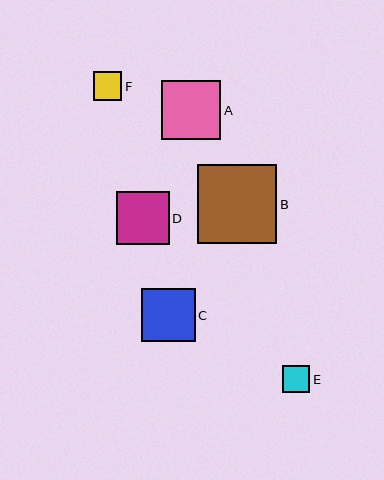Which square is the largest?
Square B is the largest with a size of approximately 80 pixels.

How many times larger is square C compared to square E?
Square C is approximately 1.9 times the size of square E.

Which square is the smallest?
Square E is the smallest with a size of approximately 27 pixels.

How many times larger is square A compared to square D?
Square A is approximately 1.1 times the size of square D.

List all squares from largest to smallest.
From largest to smallest: B, A, C, D, F, E.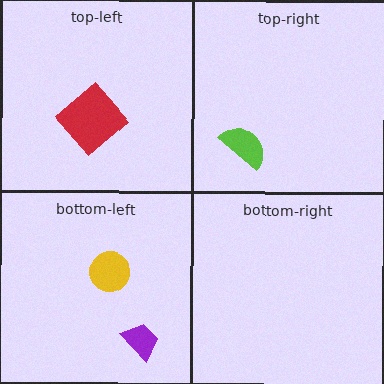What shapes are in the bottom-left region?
The yellow circle, the purple trapezoid.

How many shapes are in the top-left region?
1.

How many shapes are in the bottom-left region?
2.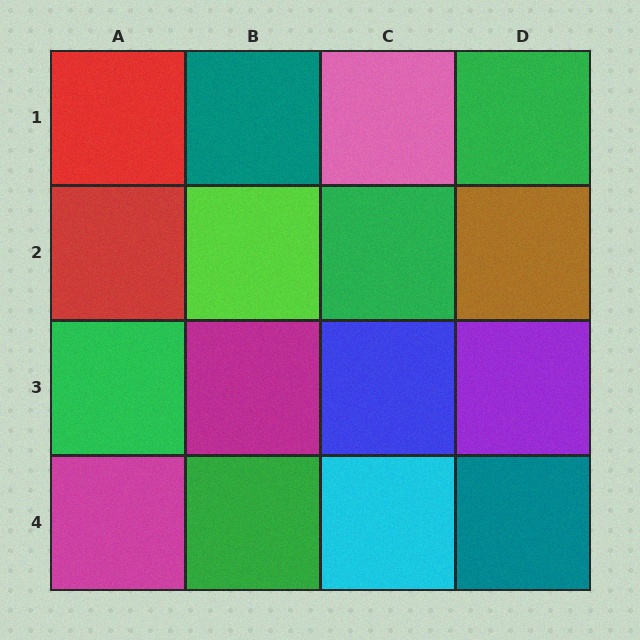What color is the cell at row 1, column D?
Green.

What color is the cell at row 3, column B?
Magenta.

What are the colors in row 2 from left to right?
Red, lime, green, brown.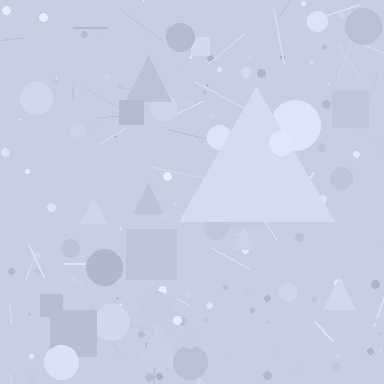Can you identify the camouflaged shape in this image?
The camouflaged shape is a triangle.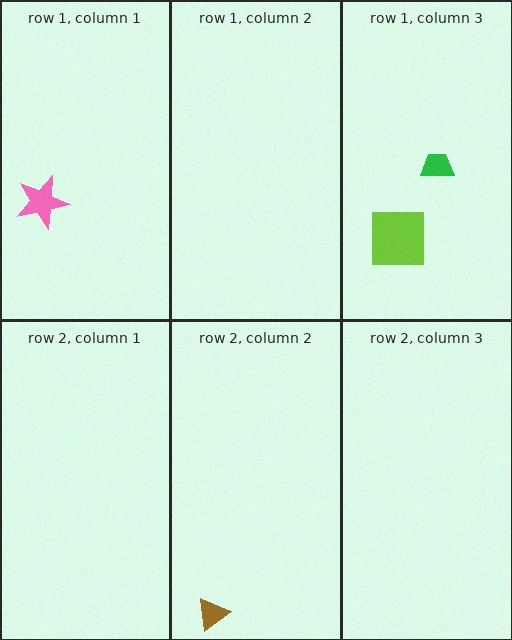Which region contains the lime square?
The row 1, column 3 region.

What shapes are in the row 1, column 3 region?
The green trapezoid, the lime square.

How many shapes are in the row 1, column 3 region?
2.